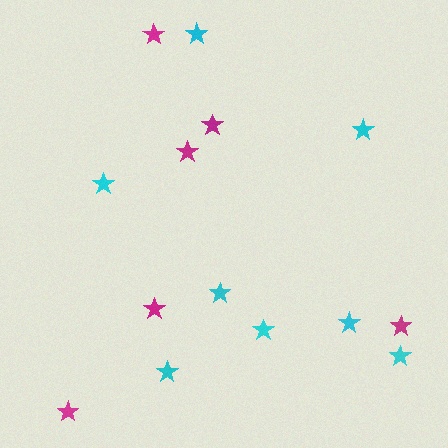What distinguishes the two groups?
There are 2 groups: one group of magenta stars (6) and one group of cyan stars (8).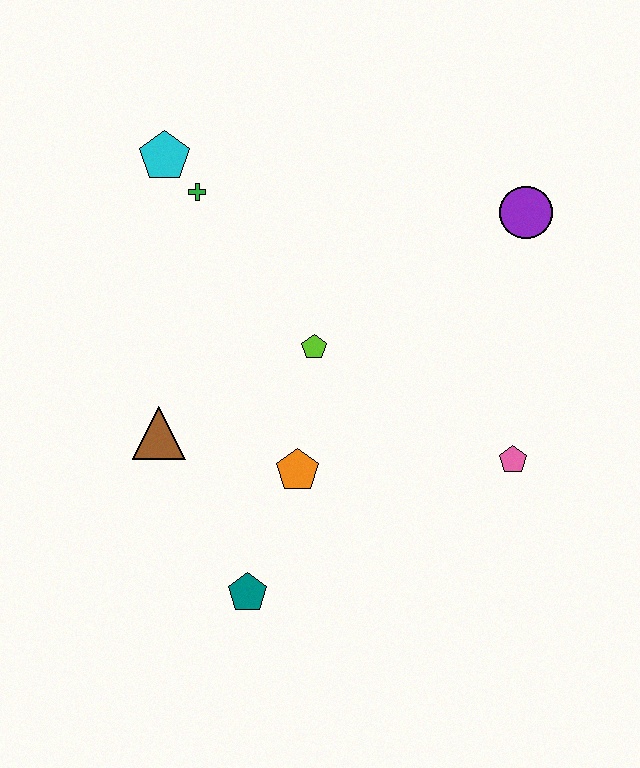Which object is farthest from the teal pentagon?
The purple circle is farthest from the teal pentagon.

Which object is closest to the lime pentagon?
The orange pentagon is closest to the lime pentagon.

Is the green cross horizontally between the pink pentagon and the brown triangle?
Yes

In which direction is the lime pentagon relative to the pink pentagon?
The lime pentagon is to the left of the pink pentagon.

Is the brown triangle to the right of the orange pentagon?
No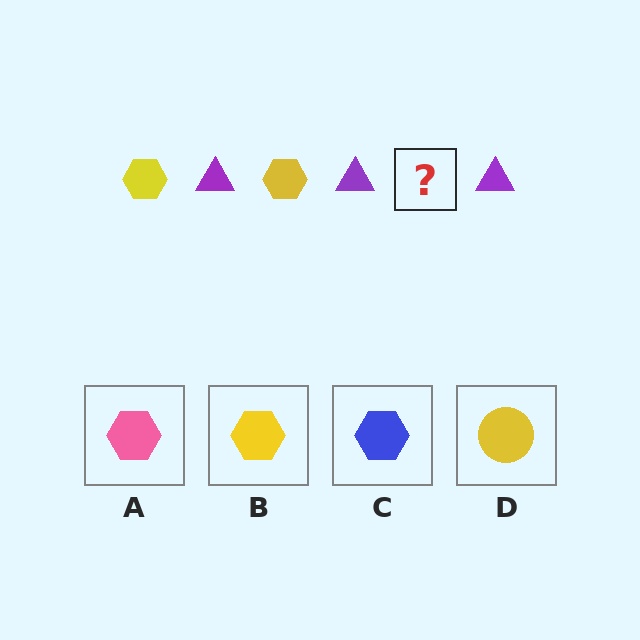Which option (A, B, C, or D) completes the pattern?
B.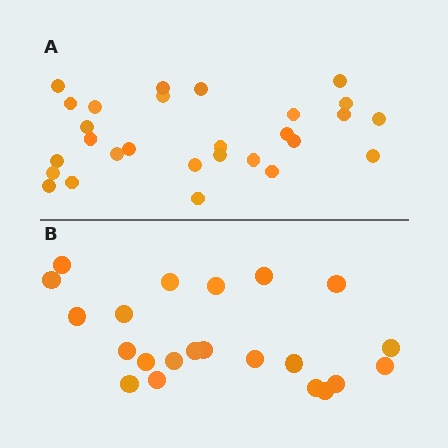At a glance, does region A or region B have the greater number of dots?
Region A (the top region) has more dots.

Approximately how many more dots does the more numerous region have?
Region A has about 6 more dots than region B.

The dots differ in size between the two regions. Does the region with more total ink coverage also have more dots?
No. Region B has more total ink coverage because its dots are larger, but region A actually contains more individual dots. Total area can be misleading — the number of items is what matters here.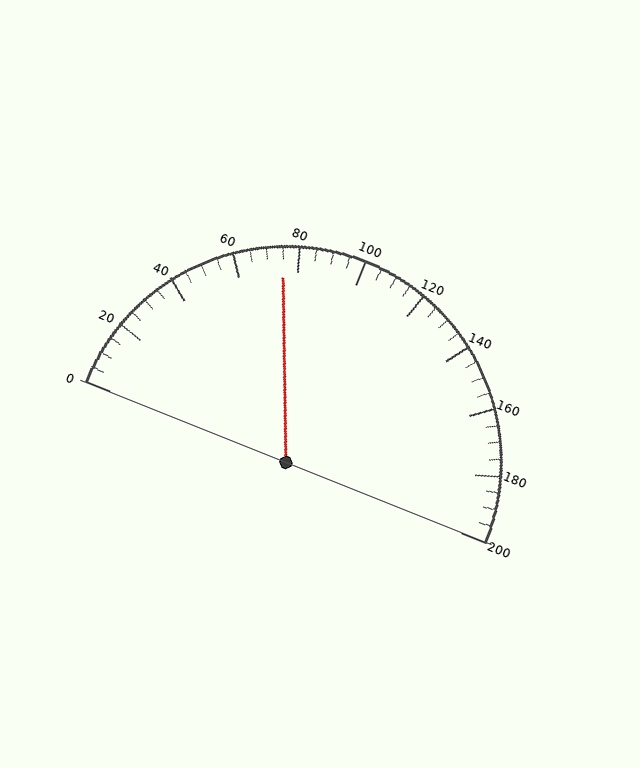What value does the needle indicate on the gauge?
The needle indicates approximately 75.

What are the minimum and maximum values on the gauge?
The gauge ranges from 0 to 200.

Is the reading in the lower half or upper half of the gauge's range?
The reading is in the lower half of the range (0 to 200).